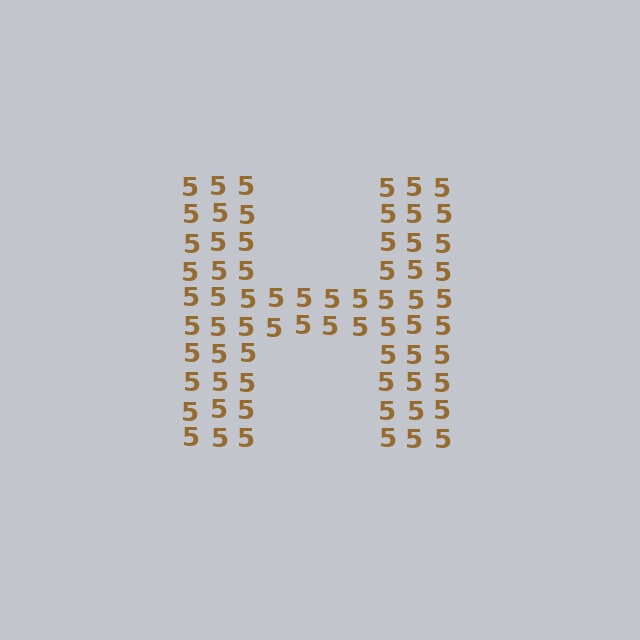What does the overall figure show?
The overall figure shows the letter H.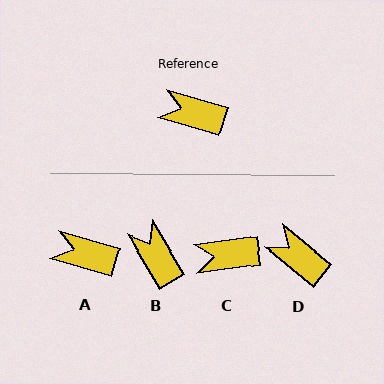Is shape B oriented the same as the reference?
No, it is off by about 42 degrees.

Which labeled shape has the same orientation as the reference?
A.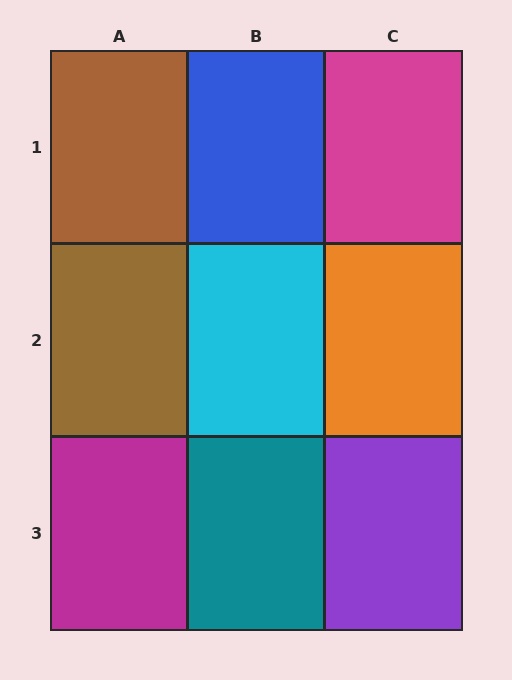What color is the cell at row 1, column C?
Magenta.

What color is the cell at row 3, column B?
Teal.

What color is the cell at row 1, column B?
Blue.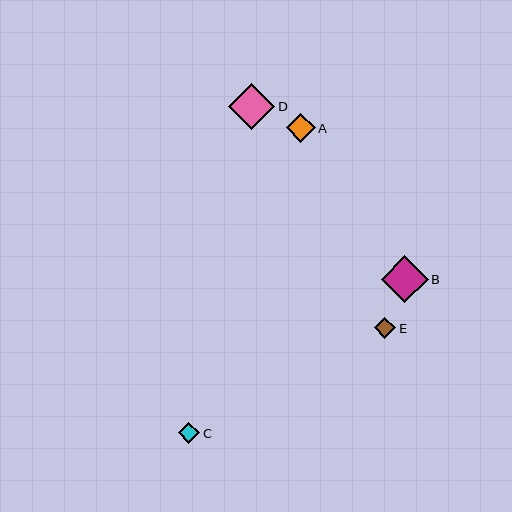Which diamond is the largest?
Diamond B is the largest with a size of approximately 47 pixels.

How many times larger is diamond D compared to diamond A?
Diamond D is approximately 1.6 times the size of diamond A.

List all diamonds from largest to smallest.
From largest to smallest: B, D, A, C, E.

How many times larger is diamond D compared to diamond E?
Diamond D is approximately 2.2 times the size of diamond E.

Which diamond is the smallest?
Diamond E is the smallest with a size of approximately 21 pixels.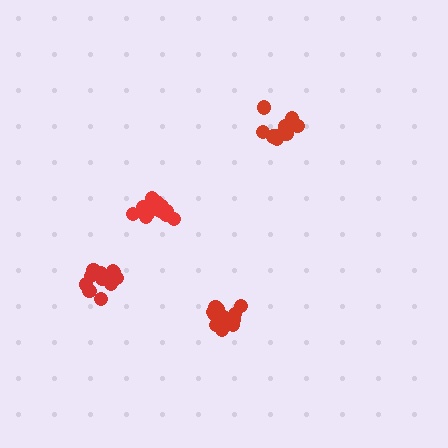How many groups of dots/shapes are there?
There are 4 groups.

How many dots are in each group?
Group 1: 12 dots, Group 2: 12 dots, Group 3: 16 dots, Group 4: 16 dots (56 total).